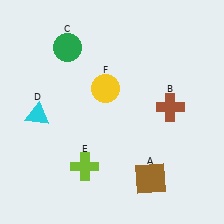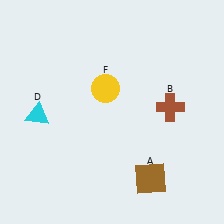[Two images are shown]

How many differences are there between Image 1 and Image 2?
There are 2 differences between the two images.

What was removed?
The lime cross (E), the green circle (C) were removed in Image 2.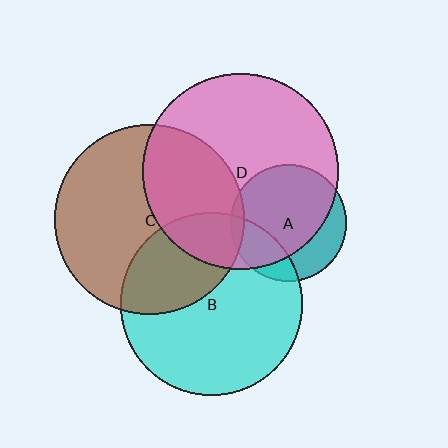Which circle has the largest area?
Circle D (pink).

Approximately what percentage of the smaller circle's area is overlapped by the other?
Approximately 5%.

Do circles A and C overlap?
Yes.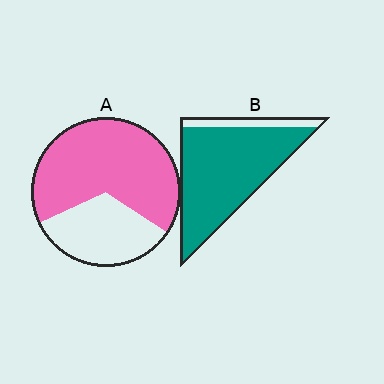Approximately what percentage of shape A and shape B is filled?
A is approximately 65% and B is approximately 85%.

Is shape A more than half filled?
Yes.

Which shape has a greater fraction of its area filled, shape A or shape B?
Shape B.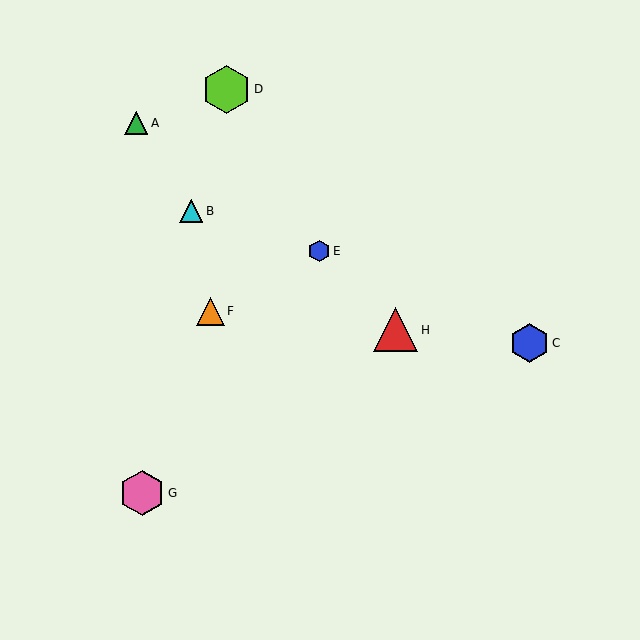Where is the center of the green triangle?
The center of the green triangle is at (136, 123).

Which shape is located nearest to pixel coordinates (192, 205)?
The cyan triangle (labeled B) at (191, 211) is nearest to that location.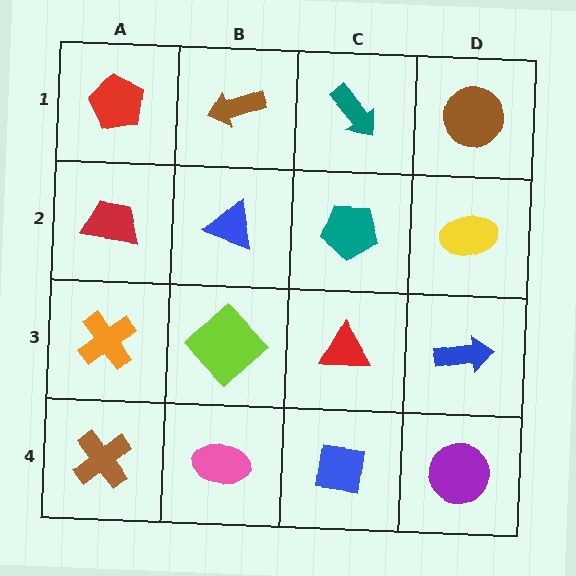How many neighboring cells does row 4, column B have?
3.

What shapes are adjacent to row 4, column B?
A lime diamond (row 3, column B), a brown cross (row 4, column A), a blue square (row 4, column C).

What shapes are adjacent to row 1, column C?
A teal pentagon (row 2, column C), a brown arrow (row 1, column B), a brown circle (row 1, column D).